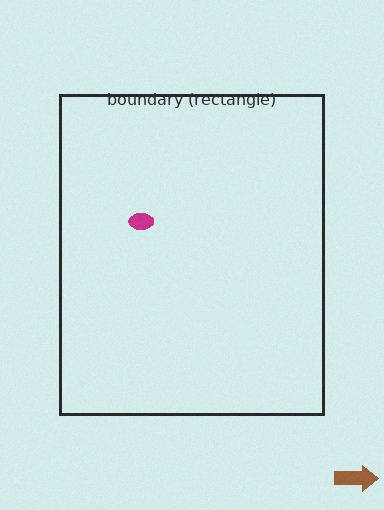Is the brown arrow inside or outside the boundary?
Outside.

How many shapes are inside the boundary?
1 inside, 1 outside.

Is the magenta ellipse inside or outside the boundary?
Inside.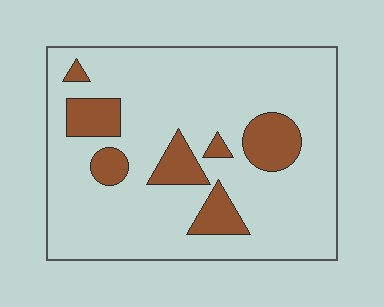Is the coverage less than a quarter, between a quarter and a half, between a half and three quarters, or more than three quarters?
Less than a quarter.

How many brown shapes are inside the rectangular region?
7.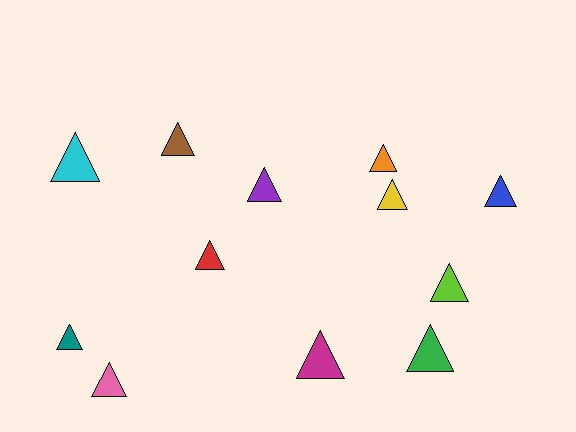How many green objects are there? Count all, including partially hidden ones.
There is 1 green object.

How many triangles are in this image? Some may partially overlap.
There are 12 triangles.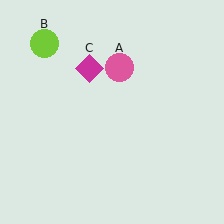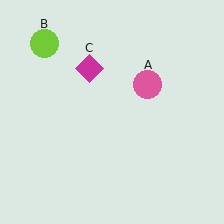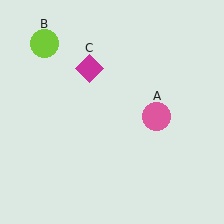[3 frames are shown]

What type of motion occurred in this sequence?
The pink circle (object A) rotated clockwise around the center of the scene.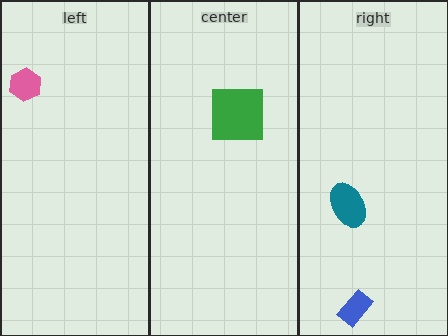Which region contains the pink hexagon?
The left region.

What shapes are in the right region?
The blue rectangle, the teal ellipse.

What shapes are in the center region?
The green square.